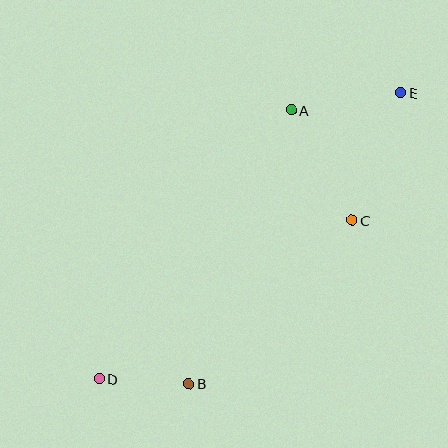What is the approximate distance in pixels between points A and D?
The distance between A and D is approximately 330 pixels.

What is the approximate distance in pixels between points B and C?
The distance between B and C is approximately 231 pixels.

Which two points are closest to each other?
Points B and D are closest to each other.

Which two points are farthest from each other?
Points D and E are farthest from each other.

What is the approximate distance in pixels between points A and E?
The distance between A and E is approximately 111 pixels.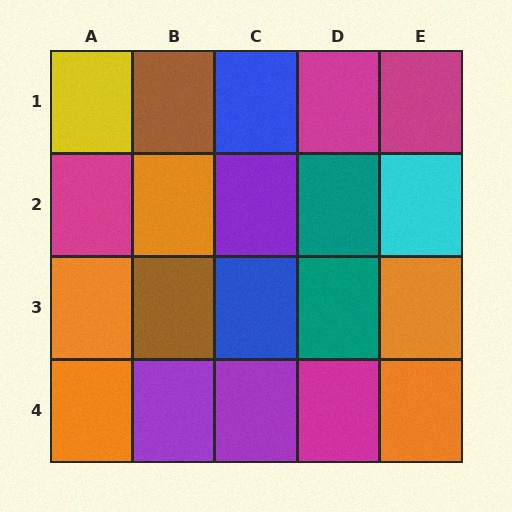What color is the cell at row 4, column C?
Purple.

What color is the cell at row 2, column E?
Cyan.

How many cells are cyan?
1 cell is cyan.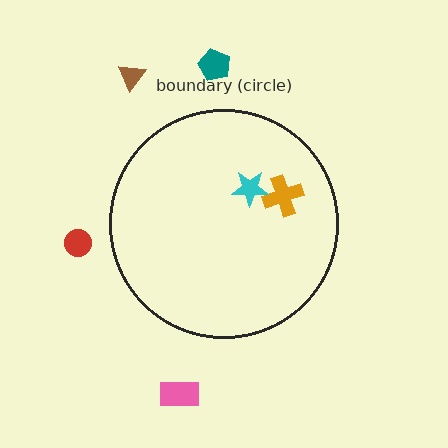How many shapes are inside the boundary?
2 inside, 4 outside.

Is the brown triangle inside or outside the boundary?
Outside.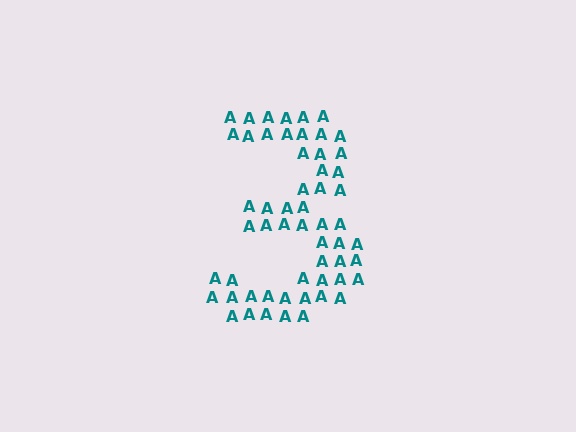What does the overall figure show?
The overall figure shows the digit 3.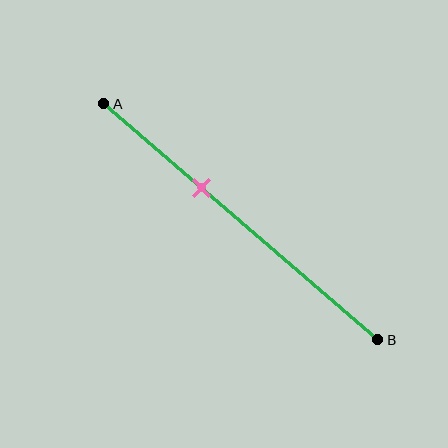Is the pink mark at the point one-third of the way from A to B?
Yes, the mark is approximately at the one-third point.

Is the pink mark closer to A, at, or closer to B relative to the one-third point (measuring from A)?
The pink mark is approximately at the one-third point of segment AB.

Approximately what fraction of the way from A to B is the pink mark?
The pink mark is approximately 35% of the way from A to B.